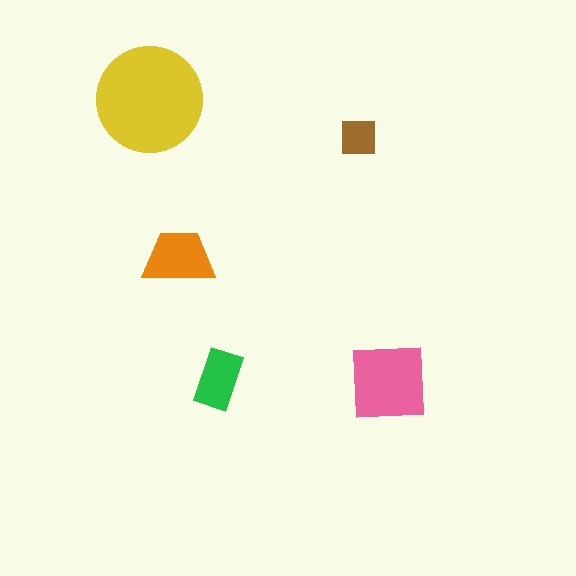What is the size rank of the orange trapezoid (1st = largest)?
3rd.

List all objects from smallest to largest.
The brown square, the green rectangle, the orange trapezoid, the pink square, the yellow circle.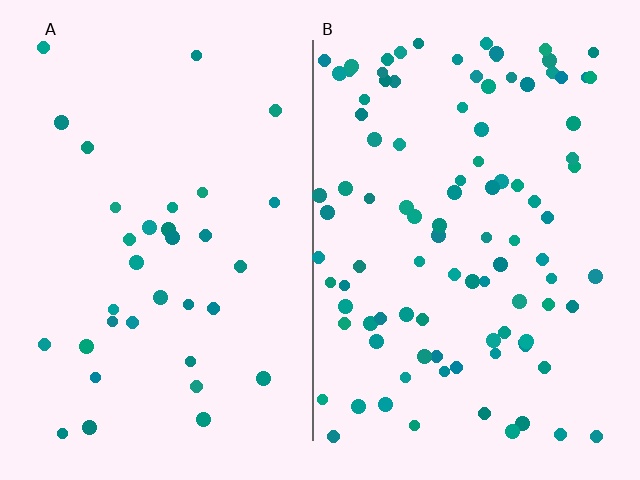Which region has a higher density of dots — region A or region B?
B (the right).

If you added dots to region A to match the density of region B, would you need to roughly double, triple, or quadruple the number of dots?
Approximately triple.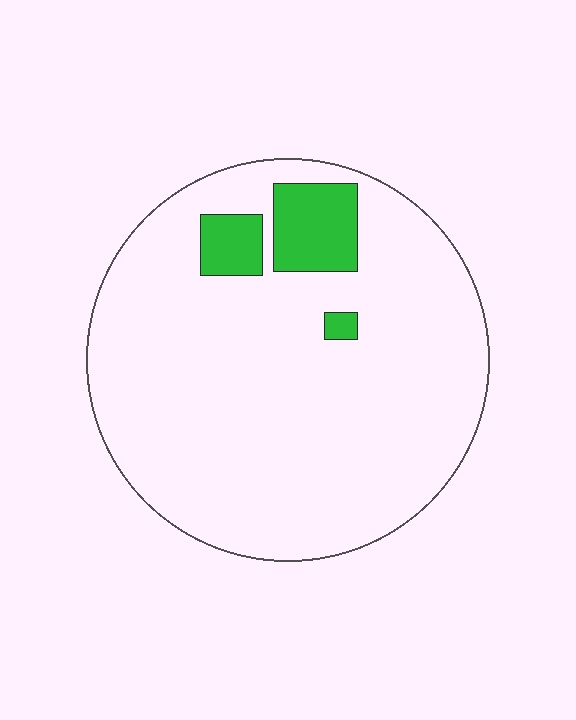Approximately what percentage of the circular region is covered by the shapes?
Approximately 10%.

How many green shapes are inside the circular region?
3.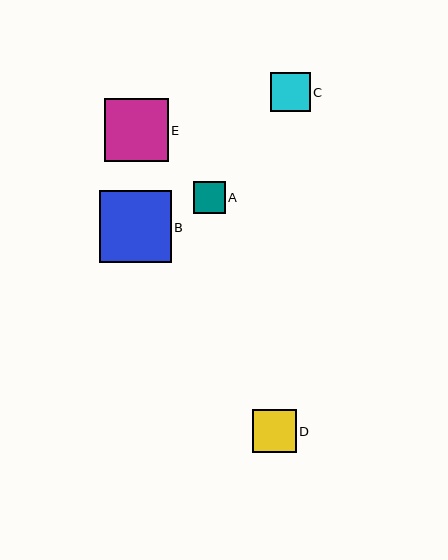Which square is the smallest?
Square A is the smallest with a size of approximately 32 pixels.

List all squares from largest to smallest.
From largest to smallest: B, E, D, C, A.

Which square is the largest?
Square B is the largest with a size of approximately 71 pixels.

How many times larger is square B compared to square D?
Square B is approximately 1.6 times the size of square D.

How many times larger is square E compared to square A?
Square E is approximately 2.0 times the size of square A.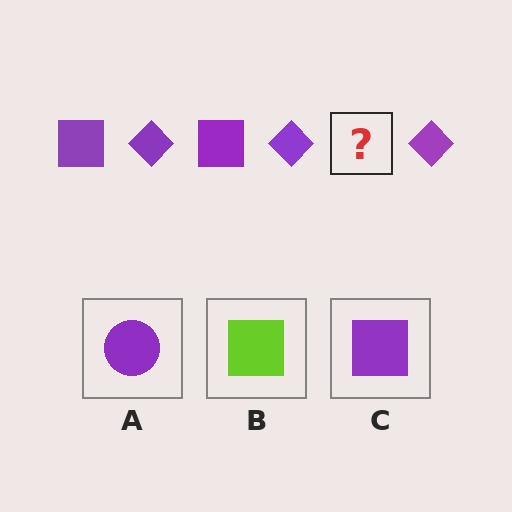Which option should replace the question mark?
Option C.